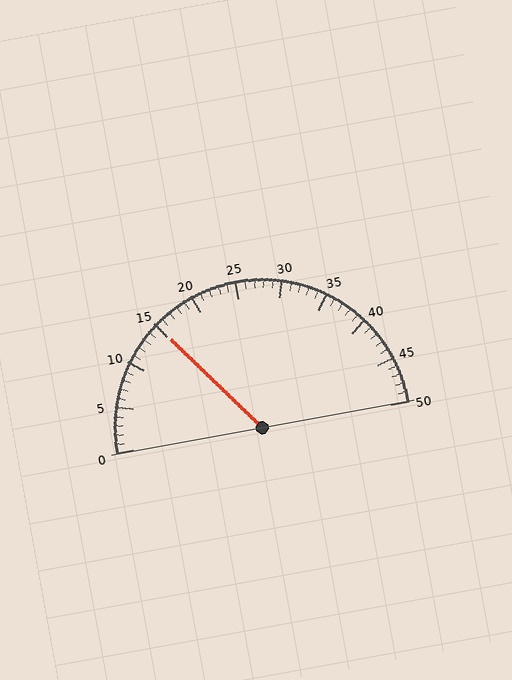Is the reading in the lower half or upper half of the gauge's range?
The reading is in the lower half of the range (0 to 50).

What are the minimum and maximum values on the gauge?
The gauge ranges from 0 to 50.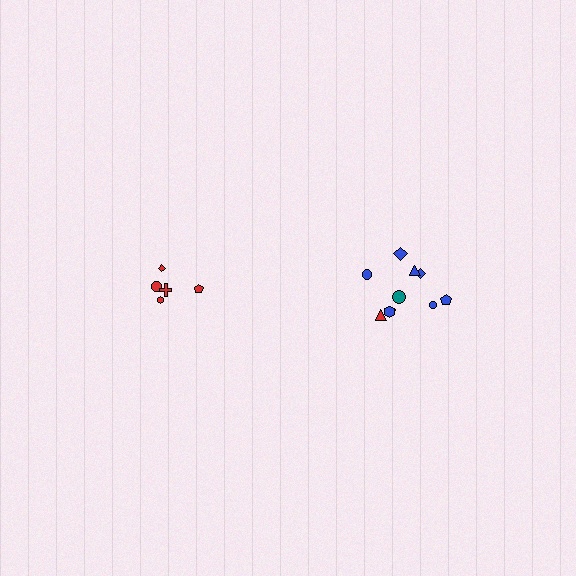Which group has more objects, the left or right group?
The right group.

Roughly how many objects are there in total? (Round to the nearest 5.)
Roughly 15 objects in total.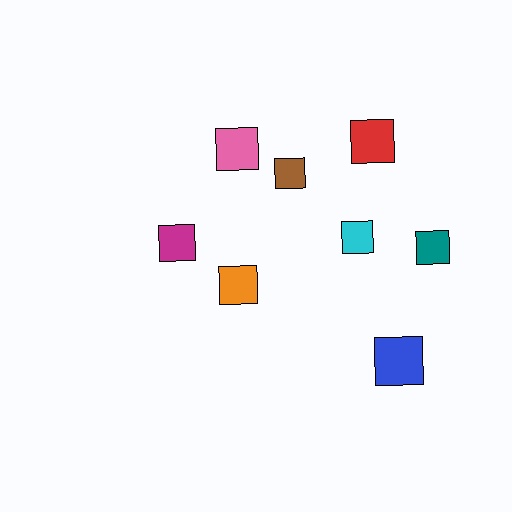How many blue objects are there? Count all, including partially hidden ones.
There is 1 blue object.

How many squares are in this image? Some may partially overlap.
There are 8 squares.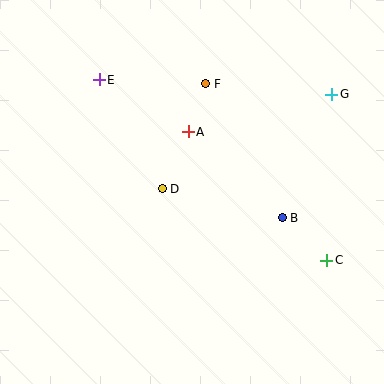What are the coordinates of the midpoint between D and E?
The midpoint between D and E is at (131, 134).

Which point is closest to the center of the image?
Point D at (162, 189) is closest to the center.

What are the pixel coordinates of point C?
Point C is at (326, 260).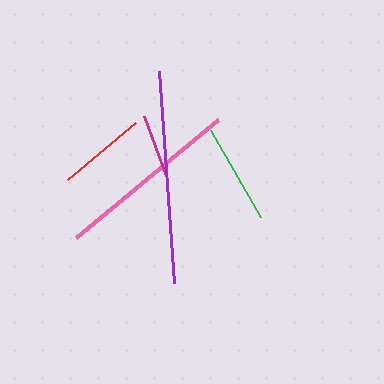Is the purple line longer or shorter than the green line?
The purple line is longer than the green line.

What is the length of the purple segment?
The purple segment is approximately 213 pixels long.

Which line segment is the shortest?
The magenta line is the shortest at approximately 64 pixels.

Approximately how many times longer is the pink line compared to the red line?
The pink line is approximately 2.1 times the length of the red line.